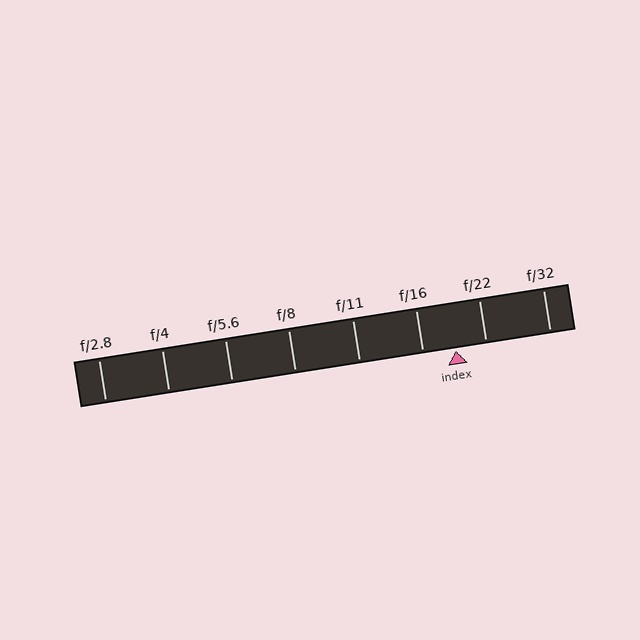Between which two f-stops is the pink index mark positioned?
The index mark is between f/16 and f/22.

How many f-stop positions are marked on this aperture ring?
There are 8 f-stop positions marked.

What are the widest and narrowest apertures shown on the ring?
The widest aperture shown is f/2.8 and the narrowest is f/32.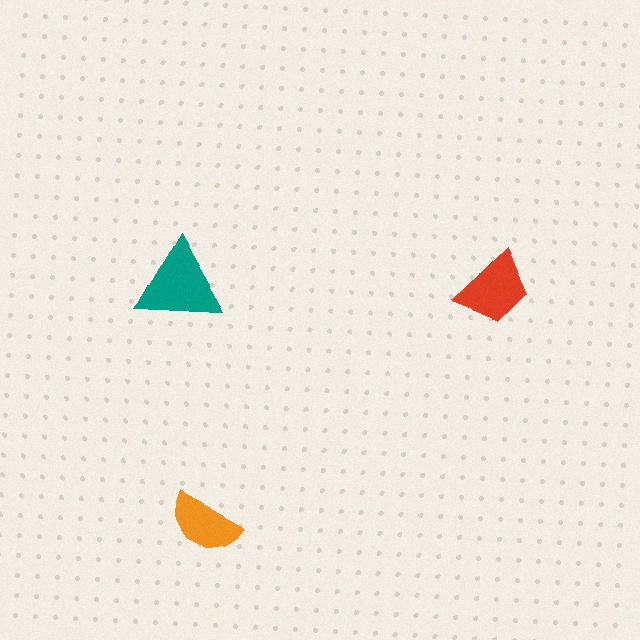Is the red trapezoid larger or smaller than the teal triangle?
Smaller.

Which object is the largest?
The teal triangle.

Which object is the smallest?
The orange semicircle.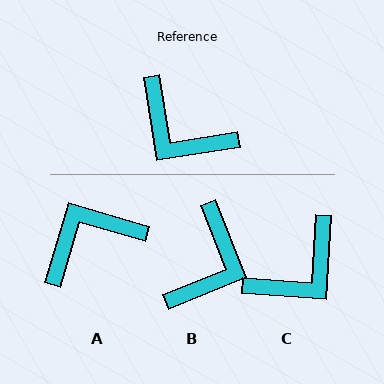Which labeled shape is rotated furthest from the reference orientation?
A, about 115 degrees away.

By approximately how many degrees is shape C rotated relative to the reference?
Approximately 78 degrees counter-clockwise.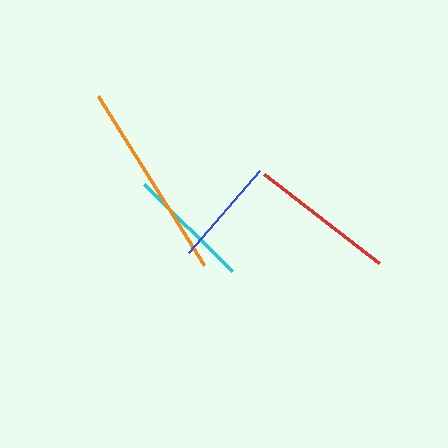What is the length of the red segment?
The red segment is approximately 145 pixels long.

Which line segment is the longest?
The orange line is the longest at approximately 200 pixels.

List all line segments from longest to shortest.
From longest to shortest: orange, red, cyan, blue.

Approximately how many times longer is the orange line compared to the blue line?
The orange line is approximately 1.8 times the length of the blue line.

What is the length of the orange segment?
The orange segment is approximately 200 pixels long.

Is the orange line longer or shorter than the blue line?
The orange line is longer than the blue line.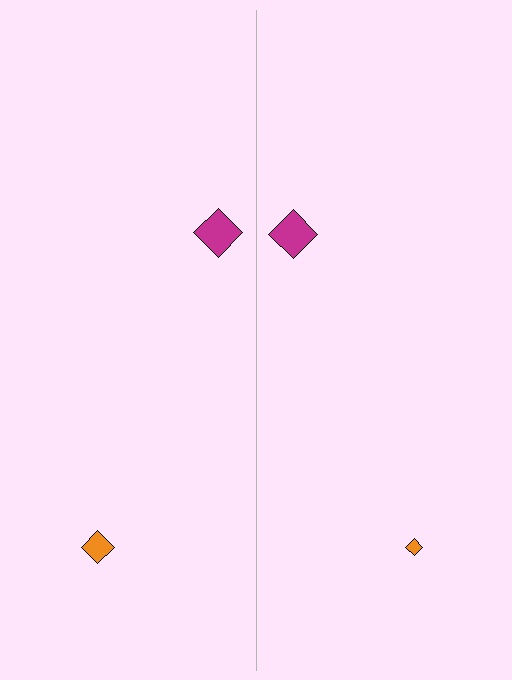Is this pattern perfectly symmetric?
No, the pattern is not perfectly symmetric. The orange diamond on the right side has a different size than its mirror counterpart.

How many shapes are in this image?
There are 4 shapes in this image.